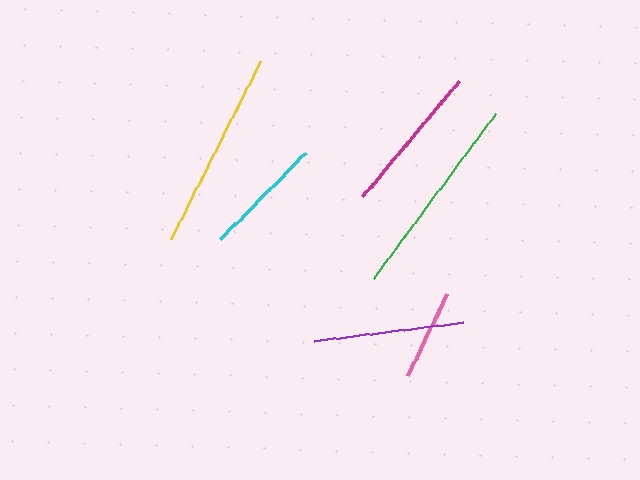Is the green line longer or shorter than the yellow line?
The green line is longer than the yellow line.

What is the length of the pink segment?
The pink segment is approximately 91 pixels long.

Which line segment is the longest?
The green line is the longest at approximately 204 pixels.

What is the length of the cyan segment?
The cyan segment is approximately 121 pixels long.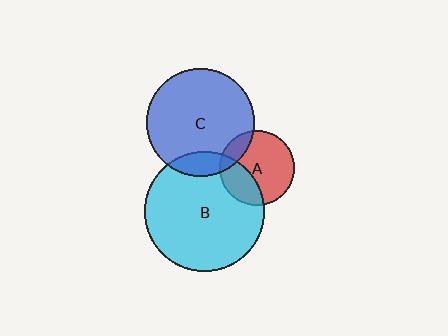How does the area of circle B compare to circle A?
Approximately 2.5 times.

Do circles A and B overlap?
Yes.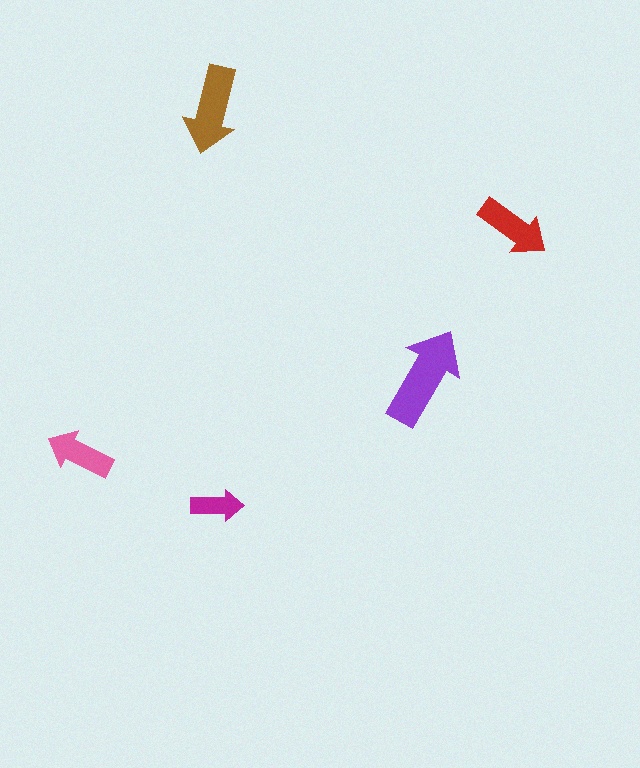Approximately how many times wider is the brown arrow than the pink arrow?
About 1.5 times wider.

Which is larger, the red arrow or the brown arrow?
The brown one.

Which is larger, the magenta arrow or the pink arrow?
The pink one.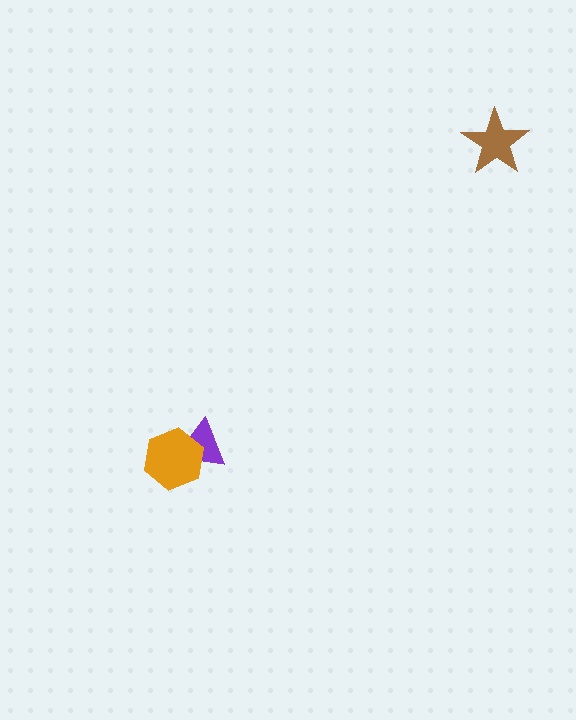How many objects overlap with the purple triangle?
1 object overlaps with the purple triangle.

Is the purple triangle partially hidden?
Yes, it is partially covered by another shape.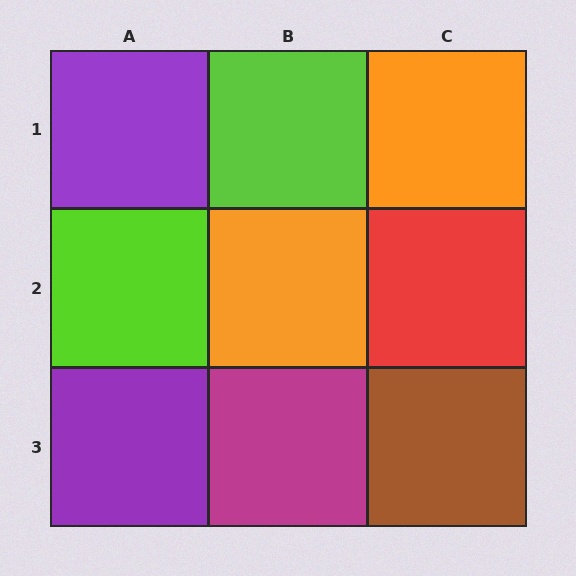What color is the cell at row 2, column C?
Red.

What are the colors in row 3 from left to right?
Purple, magenta, brown.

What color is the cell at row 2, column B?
Orange.